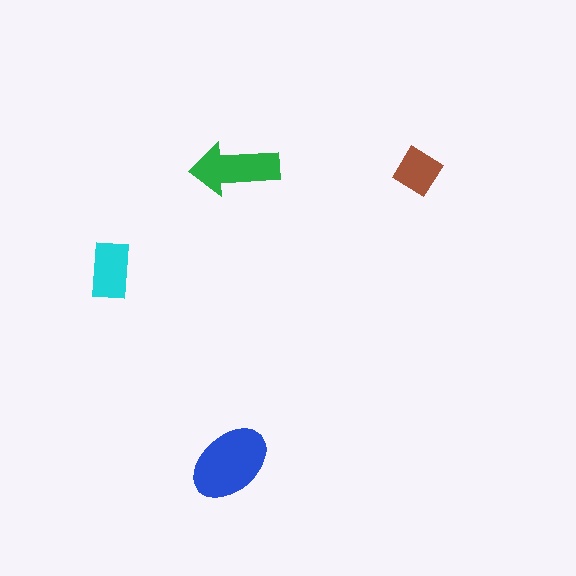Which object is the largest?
The blue ellipse.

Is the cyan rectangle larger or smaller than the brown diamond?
Larger.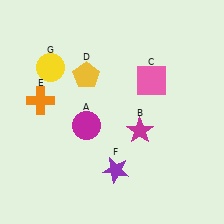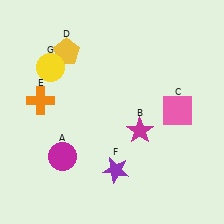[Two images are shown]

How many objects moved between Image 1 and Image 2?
3 objects moved between the two images.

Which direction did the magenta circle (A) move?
The magenta circle (A) moved down.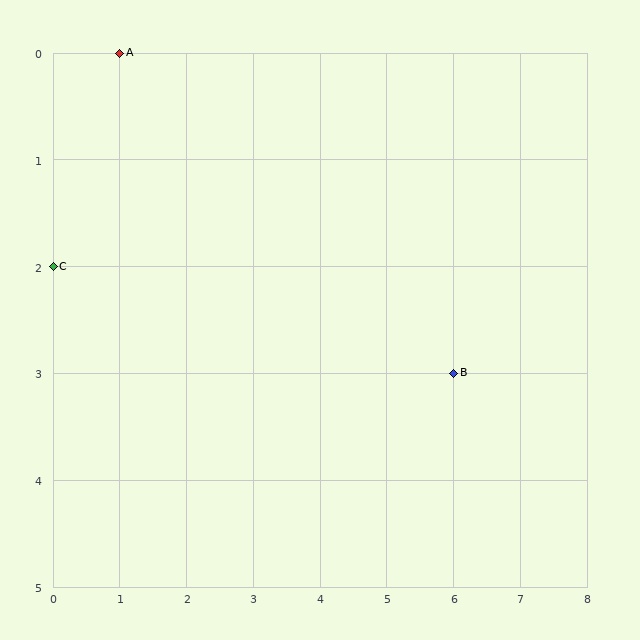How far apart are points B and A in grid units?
Points B and A are 5 columns and 3 rows apart (about 5.8 grid units diagonally).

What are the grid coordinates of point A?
Point A is at grid coordinates (1, 0).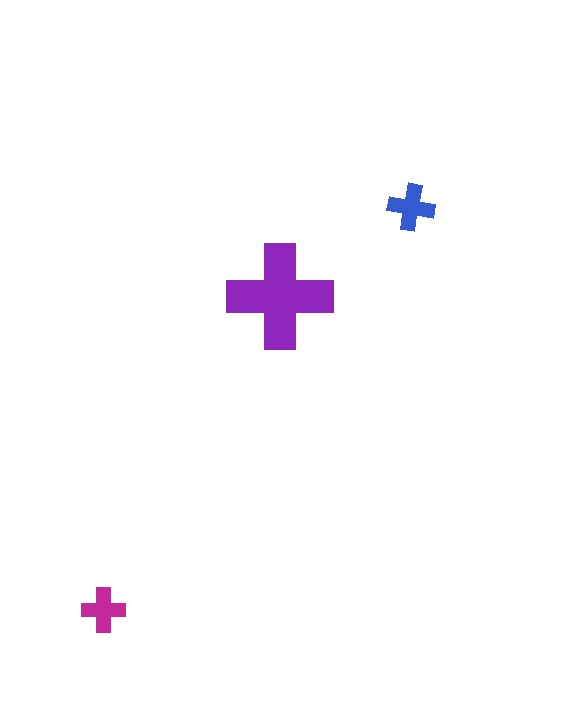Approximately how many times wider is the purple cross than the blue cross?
About 2 times wider.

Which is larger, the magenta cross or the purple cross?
The purple one.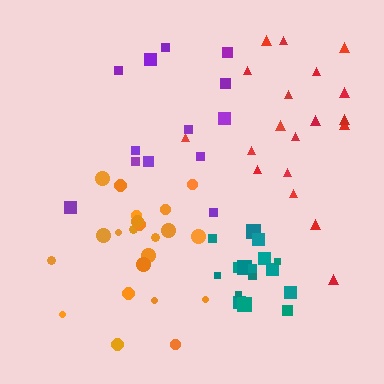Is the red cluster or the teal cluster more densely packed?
Teal.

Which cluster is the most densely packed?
Teal.